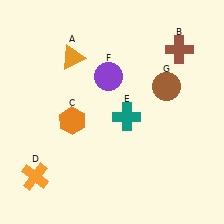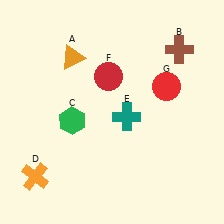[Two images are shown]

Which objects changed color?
C changed from orange to green. F changed from purple to red. G changed from brown to red.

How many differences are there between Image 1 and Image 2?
There are 3 differences between the two images.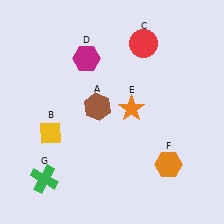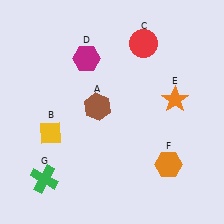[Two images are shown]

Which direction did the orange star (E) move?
The orange star (E) moved right.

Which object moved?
The orange star (E) moved right.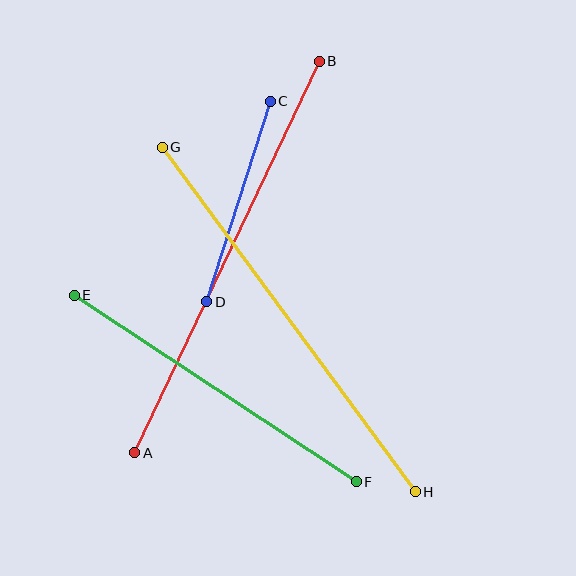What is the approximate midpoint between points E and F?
The midpoint is at approximately (215, 388) pixels.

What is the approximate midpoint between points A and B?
The midpoint is at approximately (227, 257) pixels.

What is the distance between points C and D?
The distance is approximately 210 pixels.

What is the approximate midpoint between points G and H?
The midpoint is at approximately (289, 319) pixels.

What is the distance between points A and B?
The distance is approximately 433 pixels.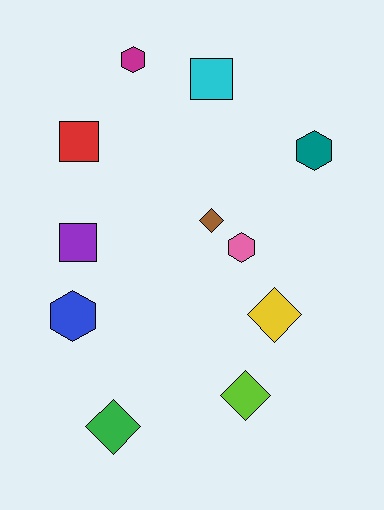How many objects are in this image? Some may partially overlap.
There are 11 objects.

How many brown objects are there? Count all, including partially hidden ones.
There is 1 brown object.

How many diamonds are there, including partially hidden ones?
There are 4 diamonds.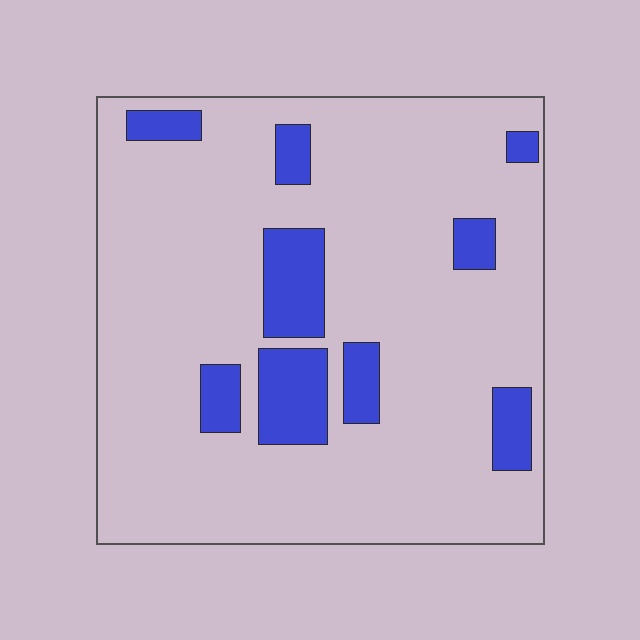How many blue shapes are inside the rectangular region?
9.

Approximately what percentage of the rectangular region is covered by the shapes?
Approximately 15%.